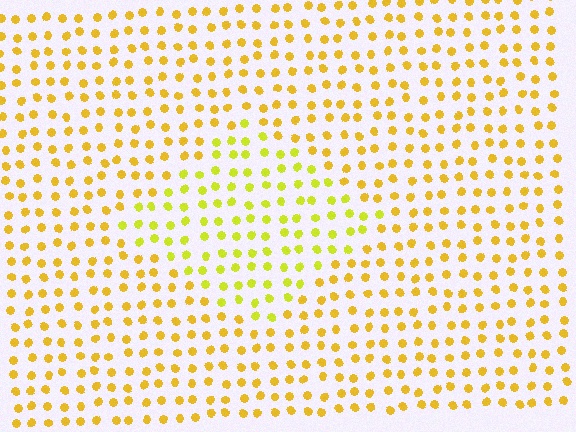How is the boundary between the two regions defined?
The boundary is defined purely by a slight shift in hue (about 23 degrees). Spacing, size, and orientation are identical on both sides.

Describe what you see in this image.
The image is filled with small yellow elements in a uniform arrangement. A diamond-shaped region is visible where the elements are tinted to a slightly different hue, forming a subtle color boundary.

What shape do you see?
I see a diamond.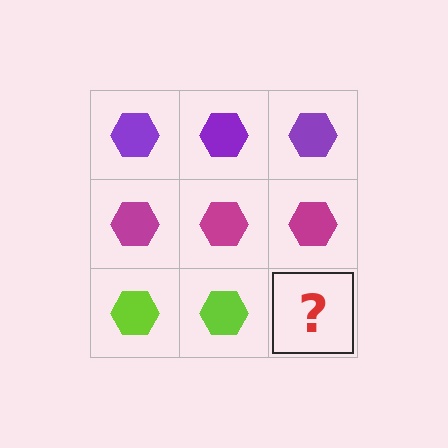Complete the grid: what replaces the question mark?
The question mark should be replaced with a lime hexagon.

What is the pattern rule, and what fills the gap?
The rule is that each row has a consistent color. The gap should be filled with a lime hexagon.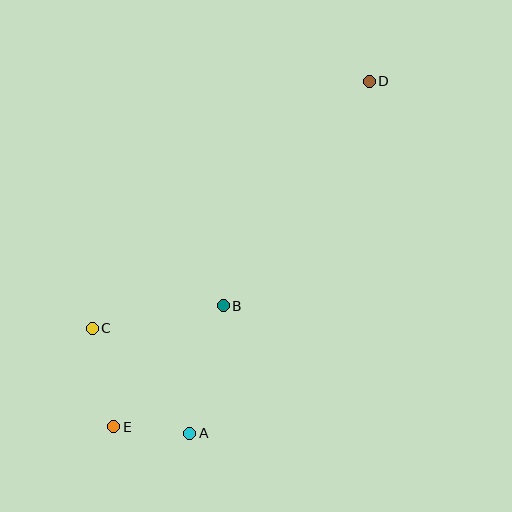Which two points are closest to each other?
Points A and E are closest to each other.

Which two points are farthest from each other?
Points D and E are farthest from each other.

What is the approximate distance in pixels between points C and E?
The distance between C and E is approximately 101 pixels.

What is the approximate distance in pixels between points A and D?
The distance between A and D is approximately 395 pixels.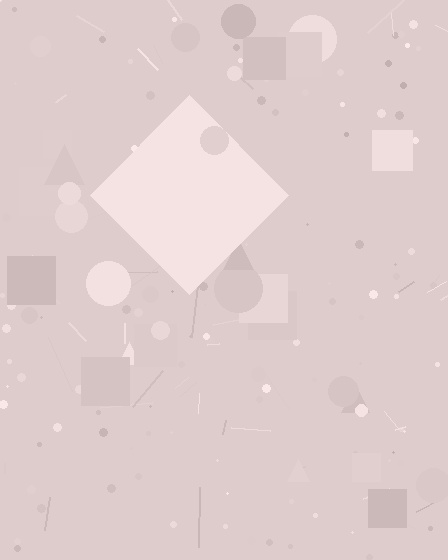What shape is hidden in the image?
A diamond is hidden in the image.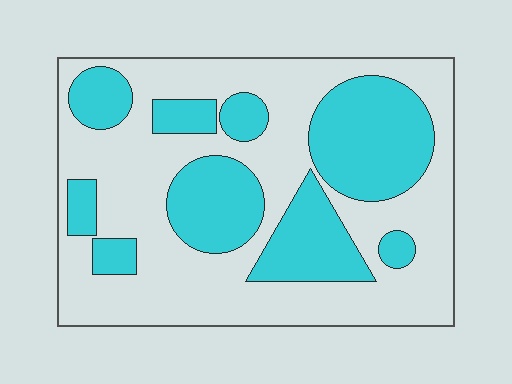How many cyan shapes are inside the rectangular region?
9.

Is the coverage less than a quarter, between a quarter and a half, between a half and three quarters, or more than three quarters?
Between a quarter and a half.